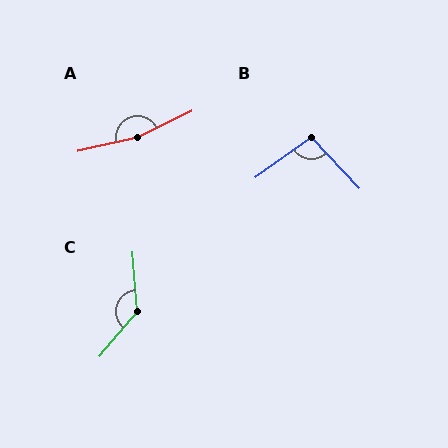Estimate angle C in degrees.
Approximately 135 degrees.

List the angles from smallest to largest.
B (98°), C (135°), A (167°).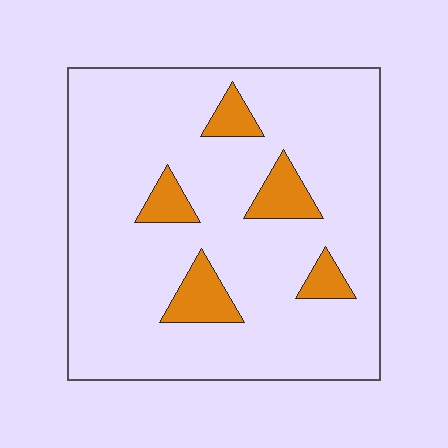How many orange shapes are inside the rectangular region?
5.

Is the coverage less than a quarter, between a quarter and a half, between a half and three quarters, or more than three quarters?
Less than a quarter.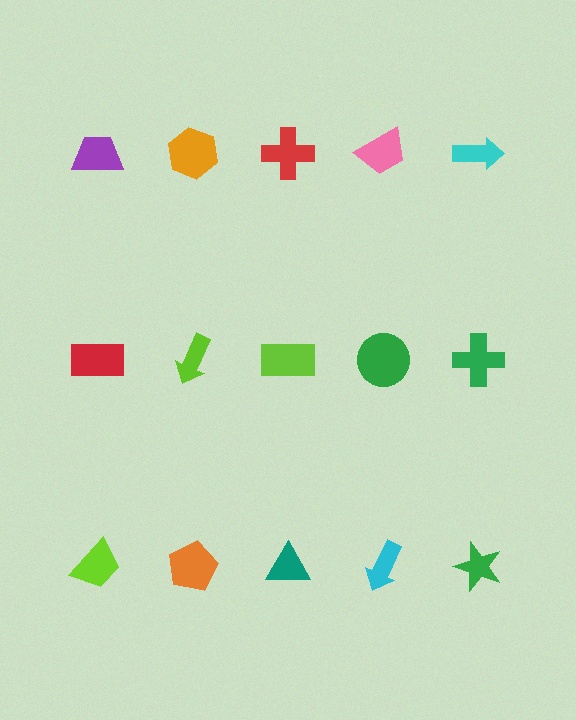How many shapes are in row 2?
5 shapes.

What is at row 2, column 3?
A lime rectangle.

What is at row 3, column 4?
A cyan arrow.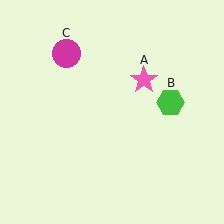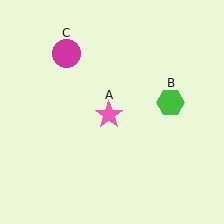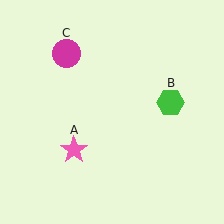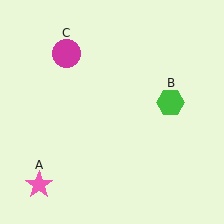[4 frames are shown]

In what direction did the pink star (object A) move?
The pink star (object A) moved down and to the left.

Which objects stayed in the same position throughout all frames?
Green hexagon (object B) and magenta circle (object C) remained stationary.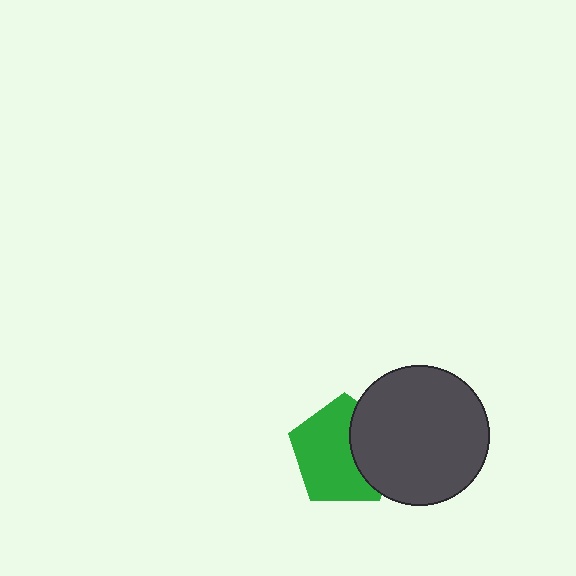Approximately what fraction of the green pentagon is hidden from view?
Roughly 34% of the green pentagon is hidden behind the dark gray circle.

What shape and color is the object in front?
The object in front is a dark gray circle.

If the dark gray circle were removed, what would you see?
You would see the complete green pentagon.